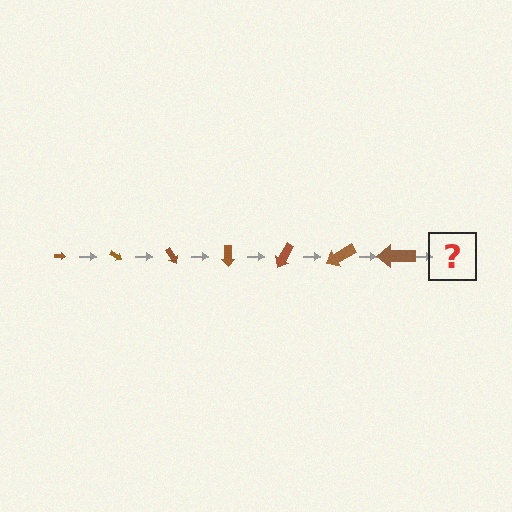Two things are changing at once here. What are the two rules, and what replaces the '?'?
The two rules are that the arrow grows larger each step and it rotates 30 degrees each step. The '?' should be an arrow, larger than the previous one and rotated 210 degrees from the start.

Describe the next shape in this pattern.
It should be an arrow, larger than the previous one and rotated 210 degrees from the start.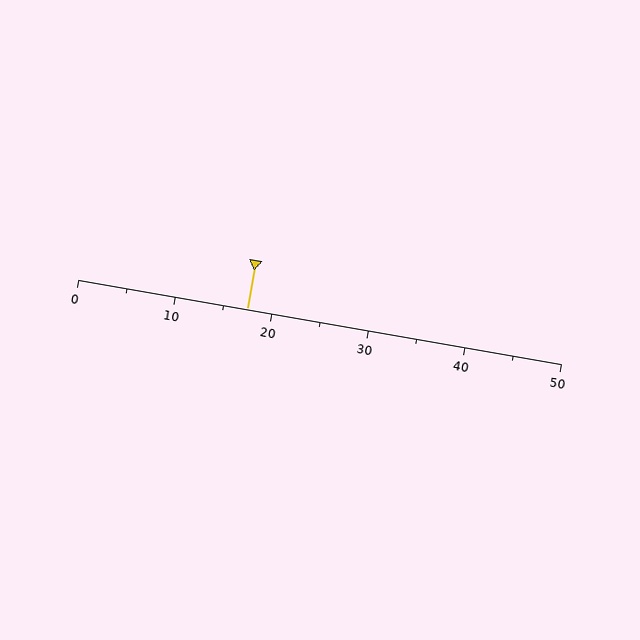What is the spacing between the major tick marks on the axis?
The major ticks are spaced 10 apart.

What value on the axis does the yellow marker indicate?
The marker indicates approximately 17.5.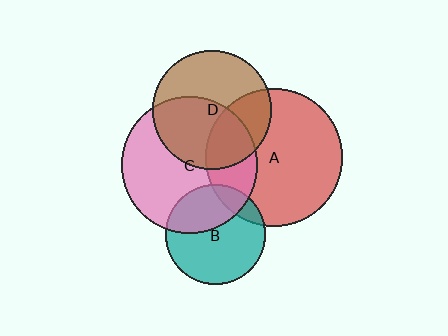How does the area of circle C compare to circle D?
Approximately 1.3 times.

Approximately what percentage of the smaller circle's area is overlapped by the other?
Approximately 35%.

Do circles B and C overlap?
Yes.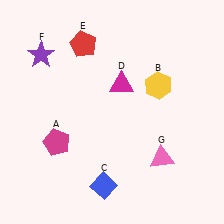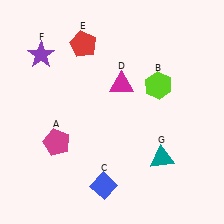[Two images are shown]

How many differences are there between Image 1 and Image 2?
There are 2 differences between the two images.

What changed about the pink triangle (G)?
In Image 1, G is pink. In Image 2, it changed to teal.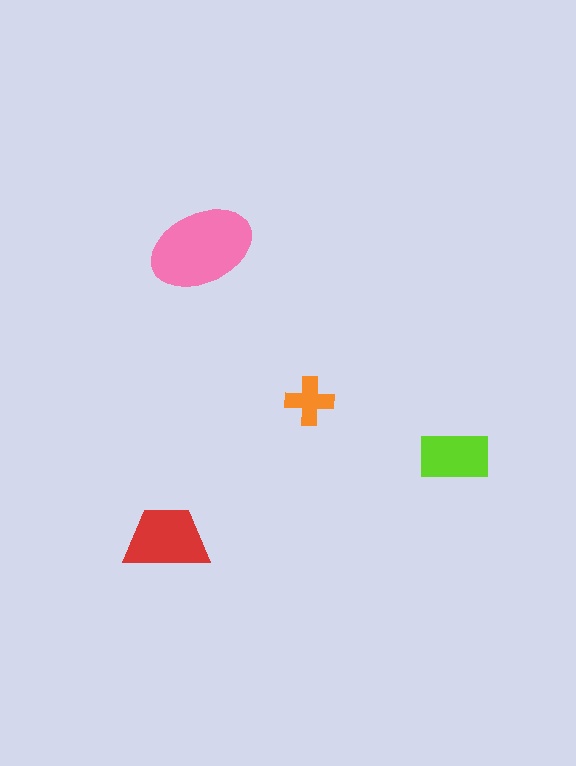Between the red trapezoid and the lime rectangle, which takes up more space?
The red trapezoid.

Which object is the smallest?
The orange cross.